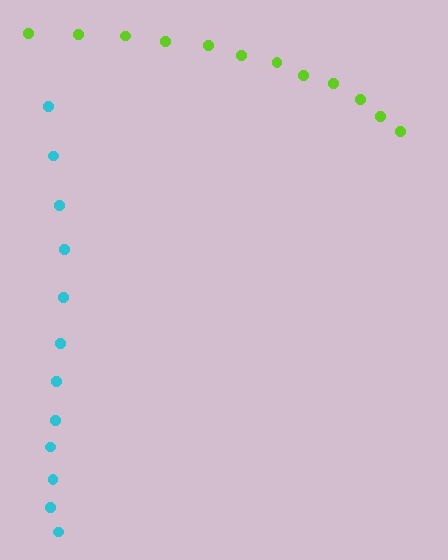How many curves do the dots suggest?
There are 2 distinct paths.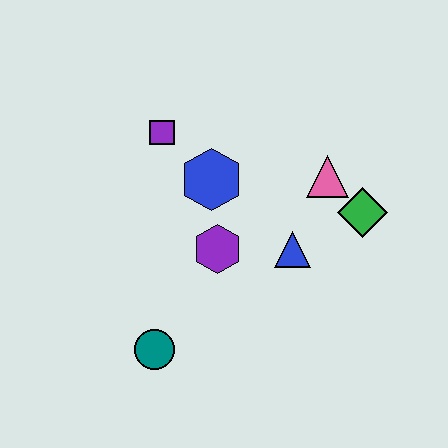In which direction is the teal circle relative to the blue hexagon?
The teal circle is below the blue hexagon.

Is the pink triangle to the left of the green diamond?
Yes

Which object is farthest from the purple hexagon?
The green diamond is farthest from the purple hexagon.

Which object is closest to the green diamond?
The pink triangle is closest to the green diamond.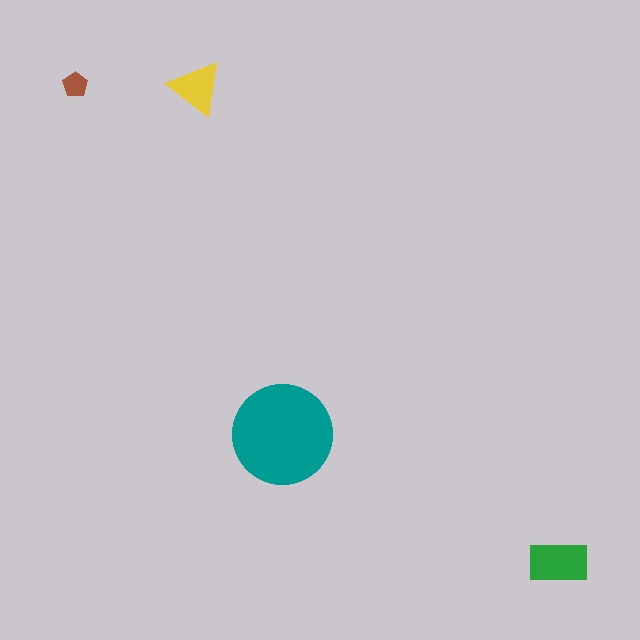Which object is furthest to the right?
The green rectangle is rightmost.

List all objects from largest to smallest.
The teal circle, the green rectangle, the yellow triangle, the brown pentagon.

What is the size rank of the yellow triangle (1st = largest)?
3rd.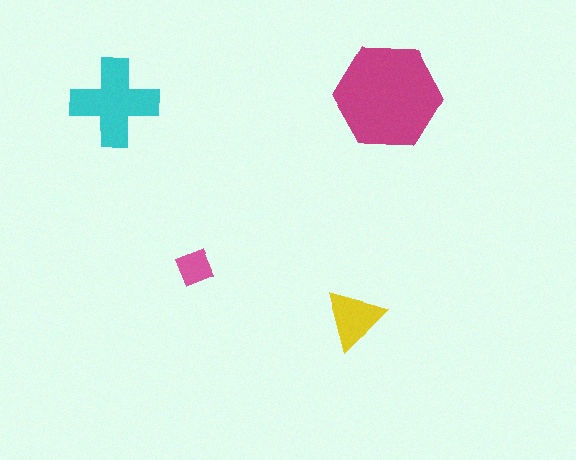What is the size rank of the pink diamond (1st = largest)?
4th.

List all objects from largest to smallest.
The magenta hexagon, the cyan cross, the yellow triangle, the pink diamond.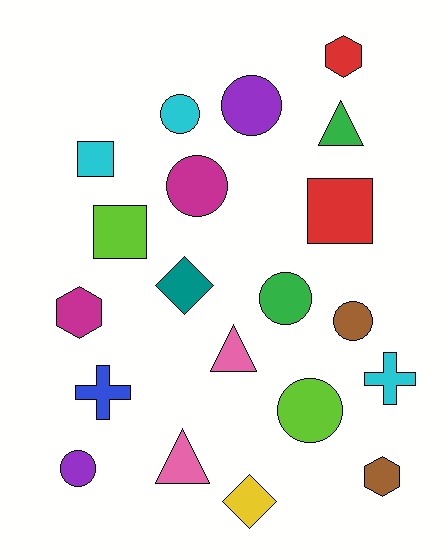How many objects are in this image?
There are 20 objects.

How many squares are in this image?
There are 3 squares.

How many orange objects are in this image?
There are no orange objects.